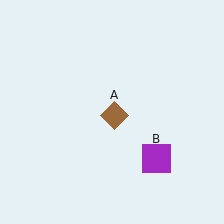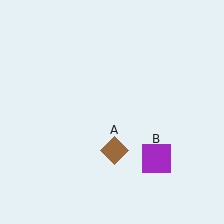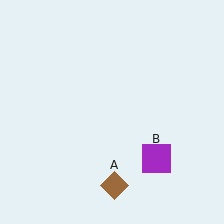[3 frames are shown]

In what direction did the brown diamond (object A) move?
The brown diamond (object A) moved down.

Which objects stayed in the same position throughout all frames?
Purple square (object B) remained stationary.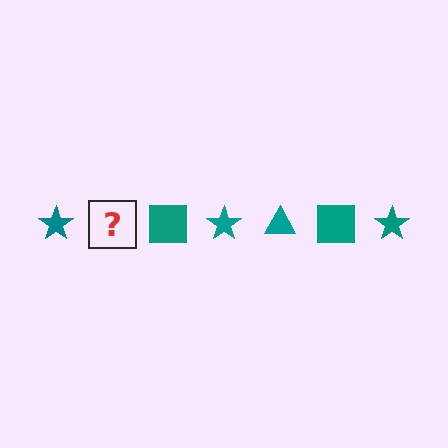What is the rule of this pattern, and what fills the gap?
The rule is that the pattern cycles through star, triangle, square shapes in teal. The gap should be filled with a teal triangle.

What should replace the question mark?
The question mark should be replaced with a teal triangle.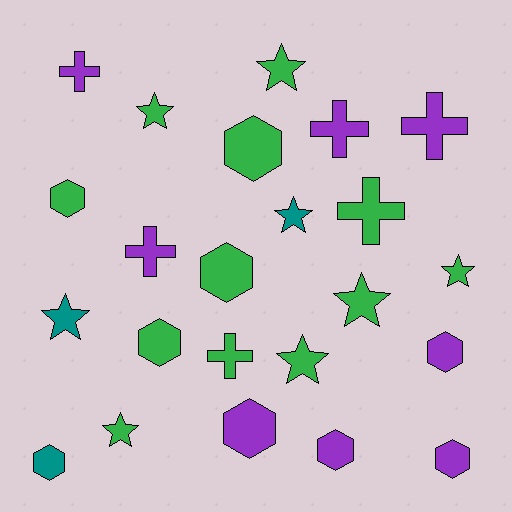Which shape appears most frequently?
Hexagon, with 9 objects.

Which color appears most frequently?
Green, with 12 objects.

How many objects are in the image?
There are 23 objects.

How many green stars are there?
There are 6 green stars.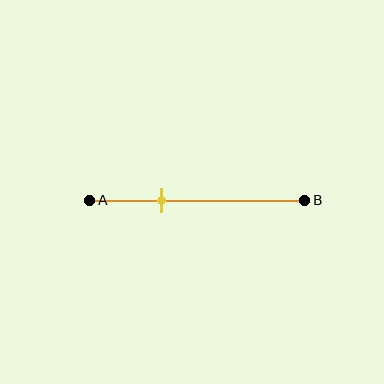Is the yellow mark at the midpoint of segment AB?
No, the mark is at about 35% from A, not at the 50% midpoint.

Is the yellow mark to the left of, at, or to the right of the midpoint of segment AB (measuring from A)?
The yellow mark is to the left of the midpoint of segment AB.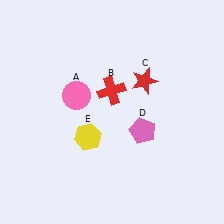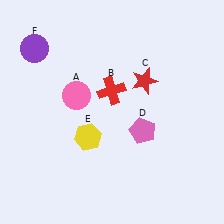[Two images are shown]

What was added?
A purple circle (F) was added in Image 2.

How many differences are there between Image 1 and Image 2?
There is 1 difference between the two images.